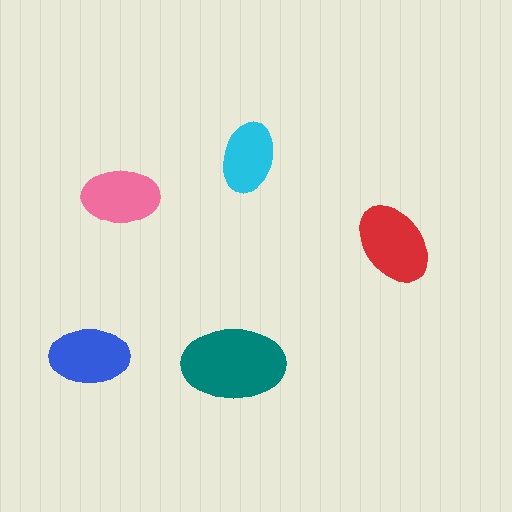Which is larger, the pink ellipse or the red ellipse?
The red one.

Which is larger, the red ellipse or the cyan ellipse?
The red one.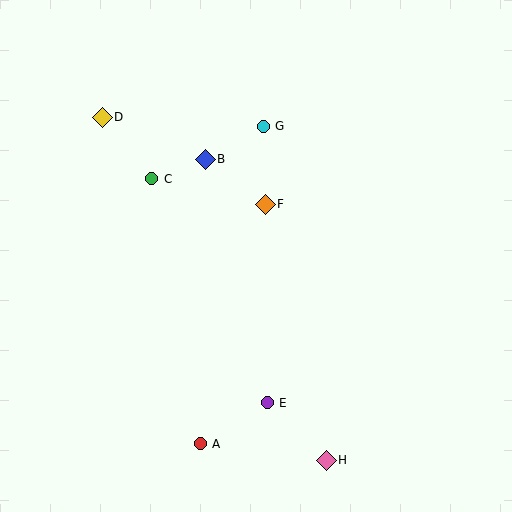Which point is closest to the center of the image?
Point F at (265, 204) is closest to the center.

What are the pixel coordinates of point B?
Point B is at (205, 159).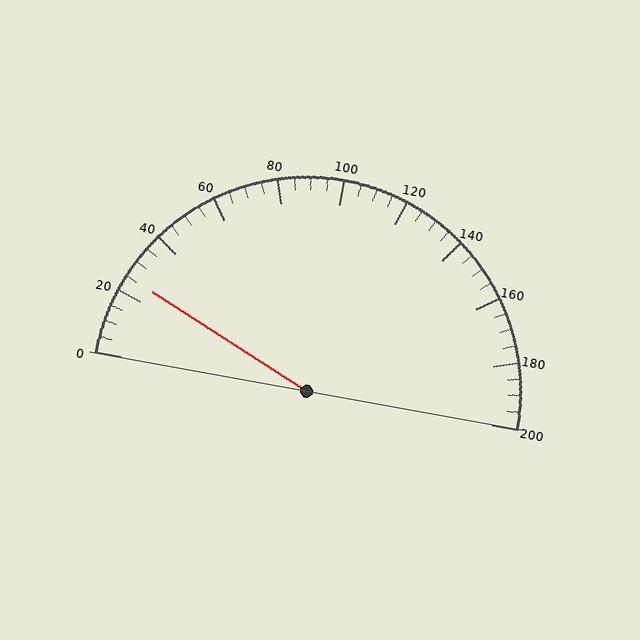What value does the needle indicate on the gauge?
The needle indicates approximately 25.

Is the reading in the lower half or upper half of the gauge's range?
The reading is in the lower half of the range (0 to 200).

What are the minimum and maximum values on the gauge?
The gauge ranges from 0 to 200.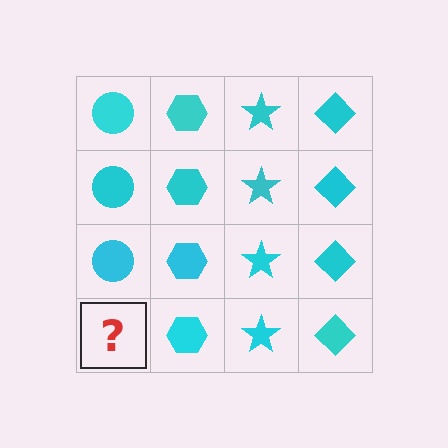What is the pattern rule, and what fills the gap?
The rule is that each column has a consistent shape. The gap should be filled with a cyan circle.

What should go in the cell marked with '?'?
The missing cell should contain a cyan circle.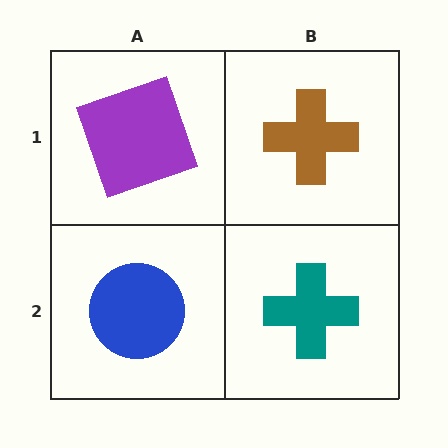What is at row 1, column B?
A brown cross.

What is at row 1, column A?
A purple square.